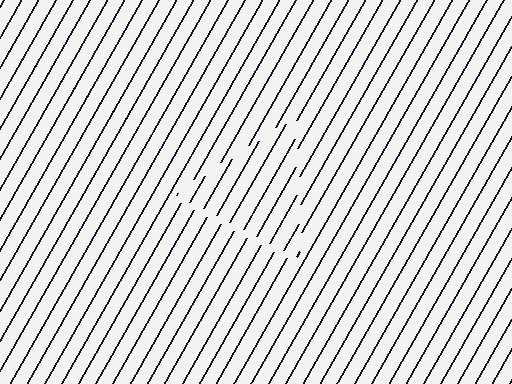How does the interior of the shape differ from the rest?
The interior of the shape contains the same grating, shifted by half a period — the contour is defined by the phase discontinuity where line-ends from the inner and outer gratings abut.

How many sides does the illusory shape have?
3 sides — the line-ends trace a triangle.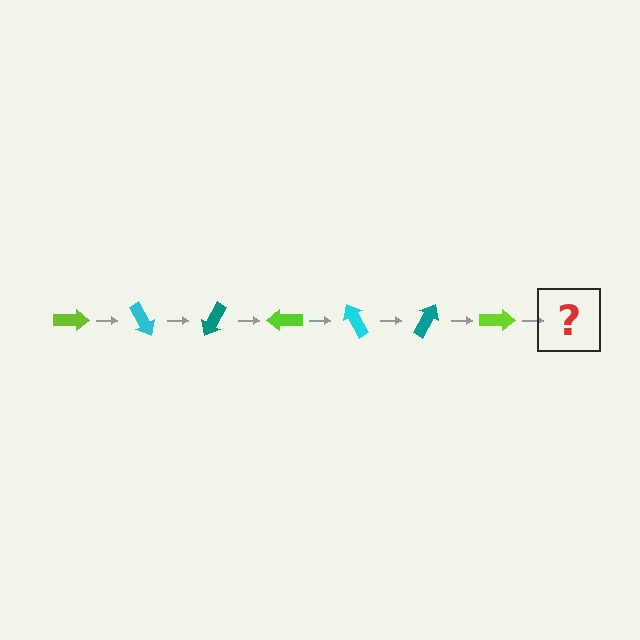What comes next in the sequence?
The next element should be a cyan arrow, rotated 420 degrees from the start.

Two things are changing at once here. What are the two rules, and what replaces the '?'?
The two rules are that it rotates 60 degrees each step and the color cycles through lime, cyan, and teal. The '?' should be a cyan arrow, rotated 420 degrees from the start.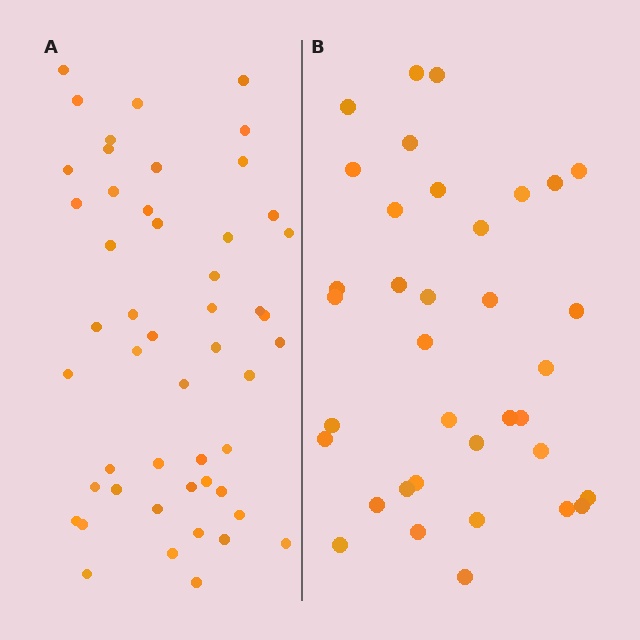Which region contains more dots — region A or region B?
Region A (the left region) has more dots.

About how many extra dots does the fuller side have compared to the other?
Region A has approximately 15 more dots than region B.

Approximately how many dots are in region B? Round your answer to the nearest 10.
About 40 dots. (The exact count is 36, which rounds to 40.)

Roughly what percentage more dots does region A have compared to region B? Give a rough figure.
About 40% more.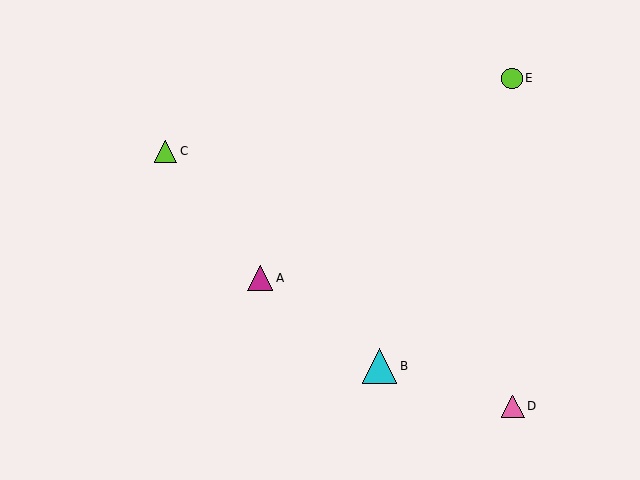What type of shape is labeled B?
Shape B is a cyan triangle.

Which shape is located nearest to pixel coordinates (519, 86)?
The lime circle (labeled E) at (512, 78) is nearest to that location.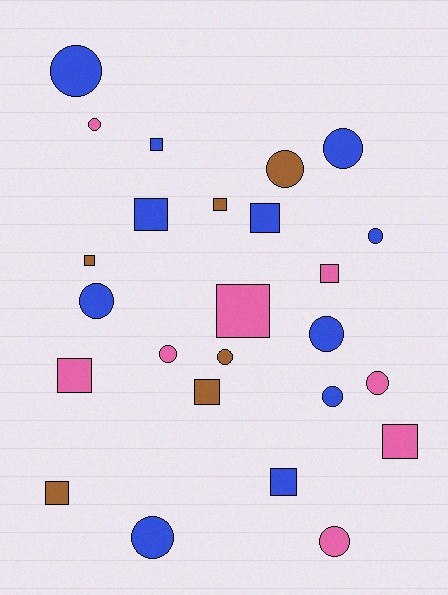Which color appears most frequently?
Blue, with 11 objects.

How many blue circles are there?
There are 7 blue circles.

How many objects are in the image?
There are 25 objects.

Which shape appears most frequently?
Circle, with 13 objects.